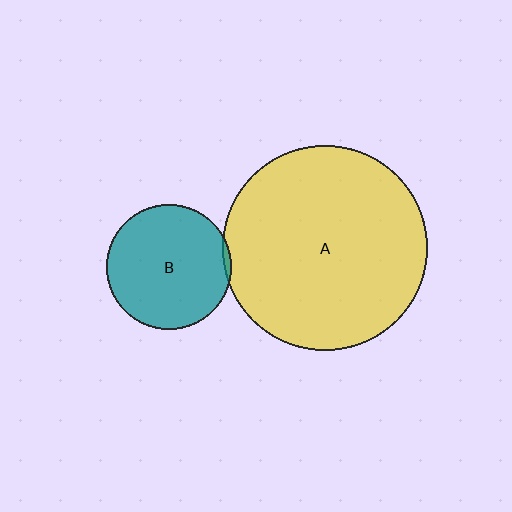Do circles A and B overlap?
Yes.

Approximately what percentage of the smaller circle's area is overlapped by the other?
Approximately 5%.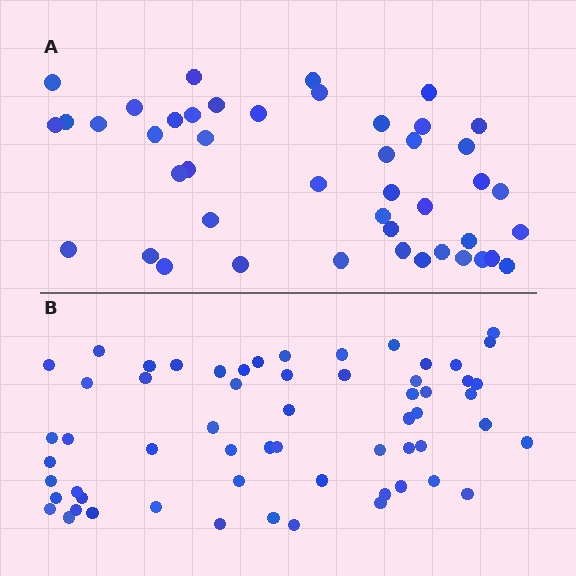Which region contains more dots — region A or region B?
Region B (the bottom region) has more dots.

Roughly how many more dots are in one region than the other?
Region B has approximately 15 more dots than region A.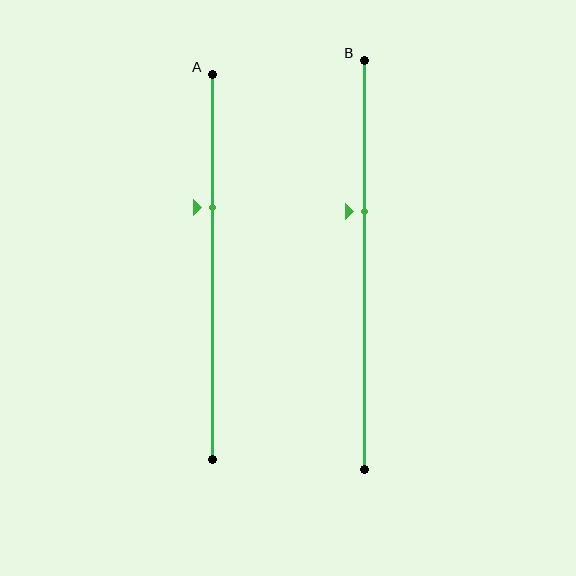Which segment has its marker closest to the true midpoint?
Segment B has its marker closest to the true midpoint.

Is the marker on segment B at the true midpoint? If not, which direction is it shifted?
No, the marker on segment B is shifted upward by about 13% of the segment length.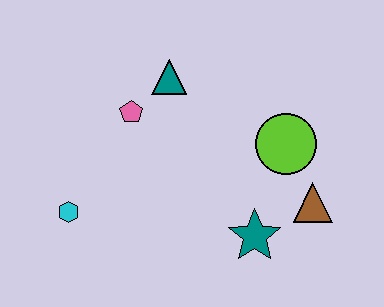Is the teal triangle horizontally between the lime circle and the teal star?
No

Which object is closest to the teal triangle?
The pink pentagon is closest to the teal triangle.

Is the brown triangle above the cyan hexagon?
Yes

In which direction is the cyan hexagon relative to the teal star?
The cyan hexagon is to the left of the teal star.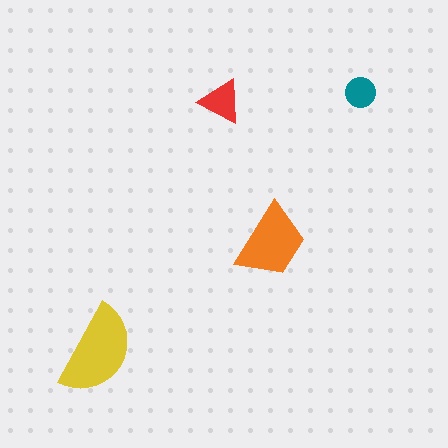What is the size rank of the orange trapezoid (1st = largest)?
2nd.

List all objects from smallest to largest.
The teal circle, the red triangle, the orange trapezoid, the yellow semicircle.